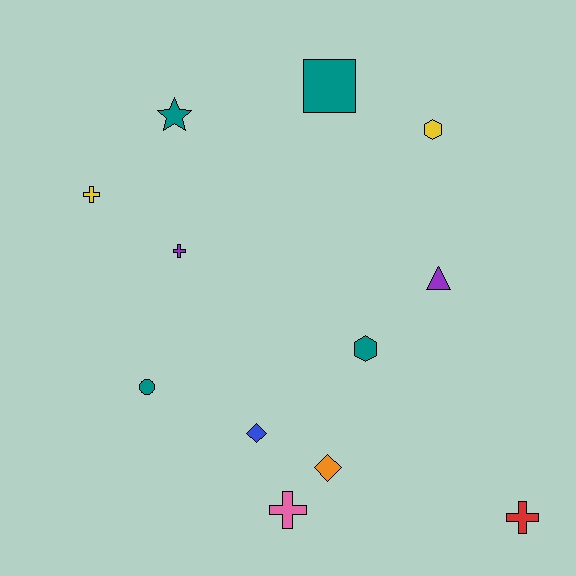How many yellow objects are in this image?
There are 2 yellow objects.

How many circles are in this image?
There is 1 circle.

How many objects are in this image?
There are 12 objects.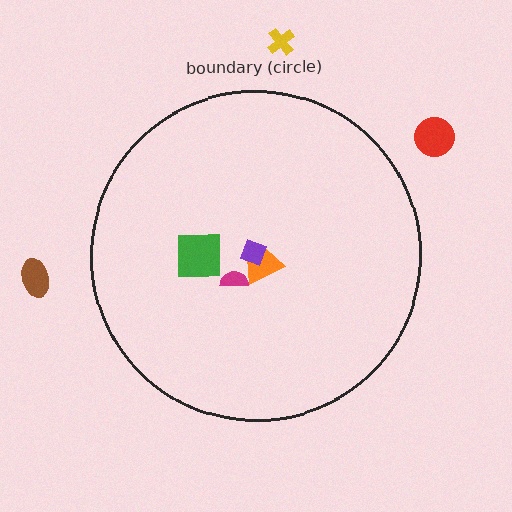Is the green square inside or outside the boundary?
Inside.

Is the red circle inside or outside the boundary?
Outside.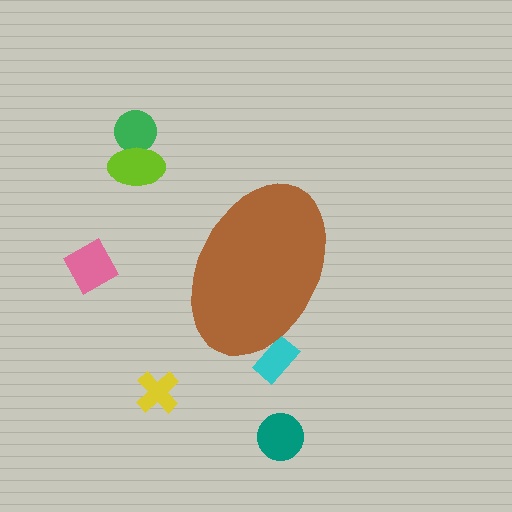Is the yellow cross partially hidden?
No, the yellow cross is fully visible.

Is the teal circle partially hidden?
No, the teal circle is fully visible.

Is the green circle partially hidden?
No, the green circle is fully visible.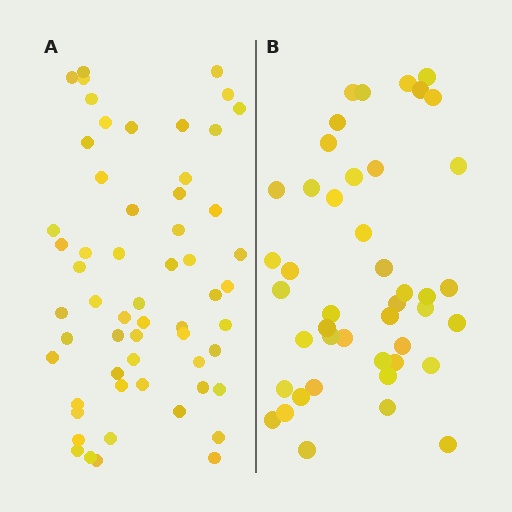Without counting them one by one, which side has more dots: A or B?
Region A (the left region) has more dots.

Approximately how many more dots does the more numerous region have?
Region A has approximately 15 more dots than region B.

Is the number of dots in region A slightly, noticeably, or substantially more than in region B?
Region A has noticeably more, but not dramatically so. The ratio is roughly 1.3 to 1.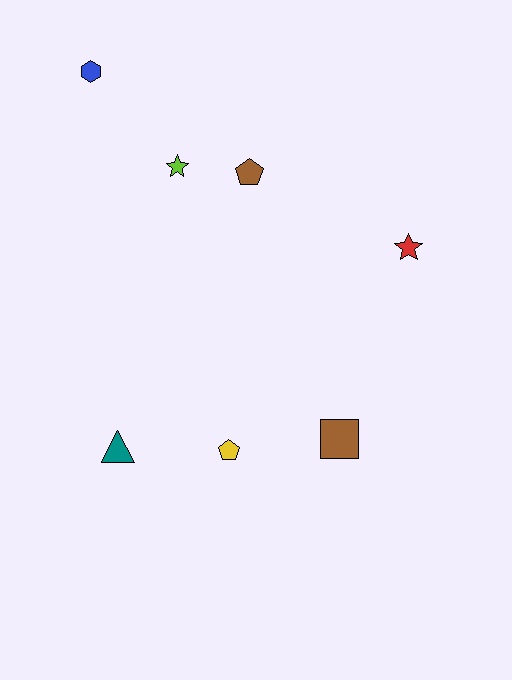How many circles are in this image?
There are no circles.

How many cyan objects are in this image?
There are no cyan objects.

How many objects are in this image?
There are 7 objects.